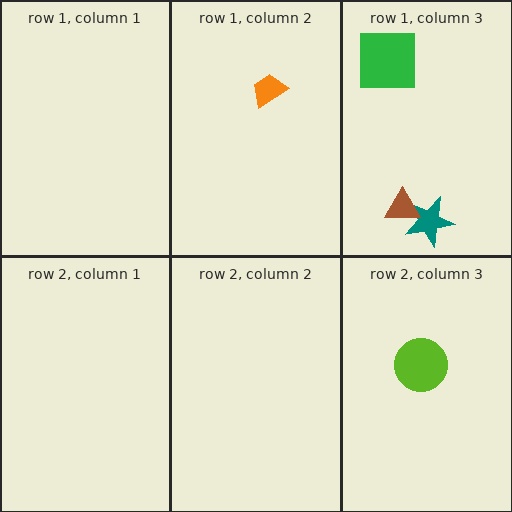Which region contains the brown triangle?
The row 1, column 3 region.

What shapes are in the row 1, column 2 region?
The orange trapezoid.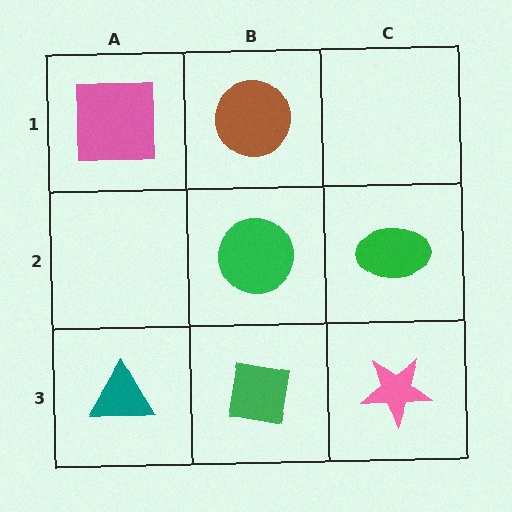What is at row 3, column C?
A pink star.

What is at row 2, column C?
A green ellipse.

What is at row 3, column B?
A green square.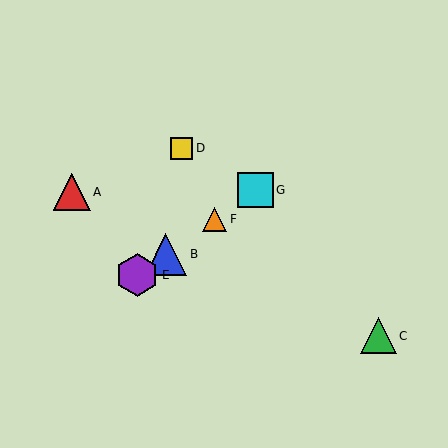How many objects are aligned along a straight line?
4 objects (B, E, F, G) are aligned along a straight line.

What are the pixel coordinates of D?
Object D is at (182, 148).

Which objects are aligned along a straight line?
Objects B, E, F, G are aligned along a straight line.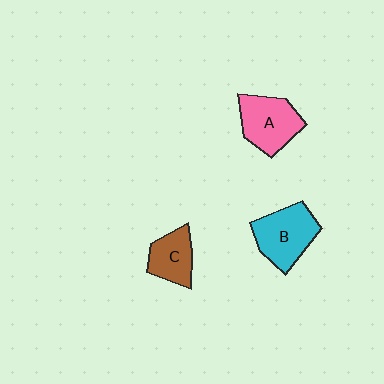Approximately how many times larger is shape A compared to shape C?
Approximately 1.4 times.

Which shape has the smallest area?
Shape C (brown).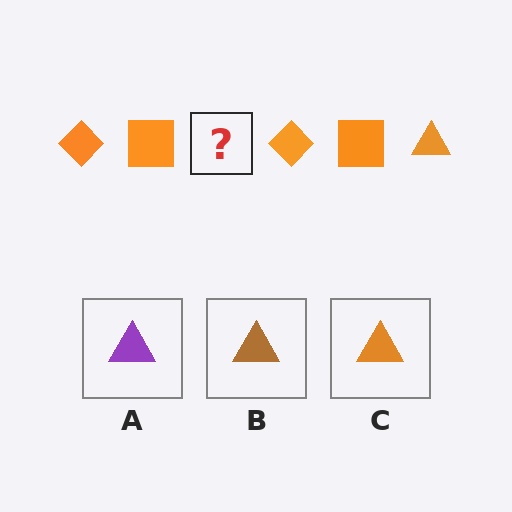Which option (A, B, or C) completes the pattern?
C.